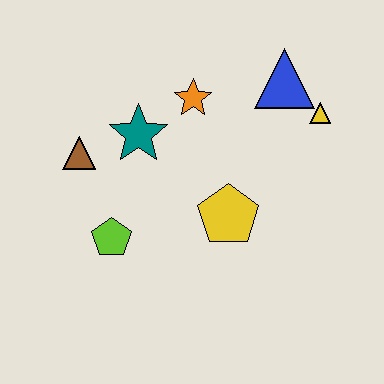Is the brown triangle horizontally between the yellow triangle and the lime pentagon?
No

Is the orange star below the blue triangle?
Yes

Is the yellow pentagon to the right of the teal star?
Yes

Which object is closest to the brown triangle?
The teal star is closest to the brown triangle.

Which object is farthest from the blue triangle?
The lime pentagon is farthest from the blue triangle.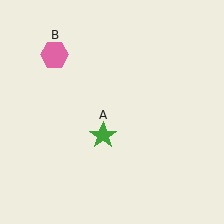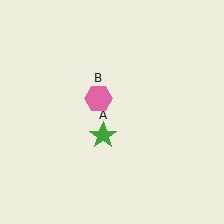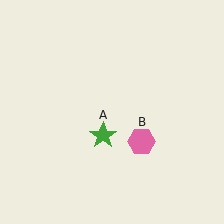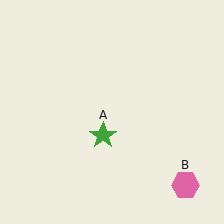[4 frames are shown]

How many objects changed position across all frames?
1 object changed position: pink hexagon (object B).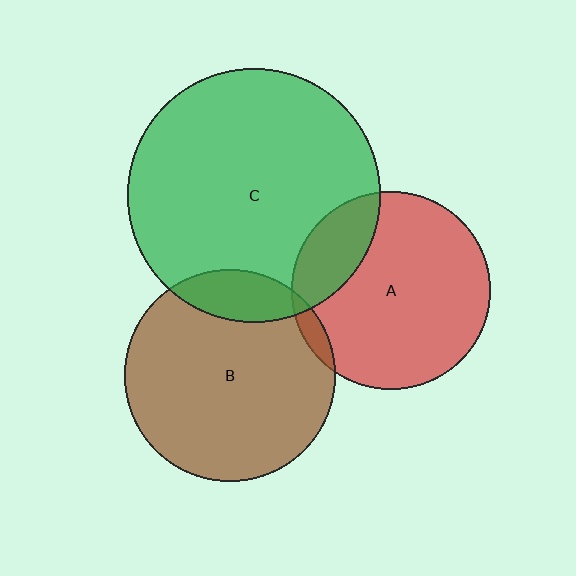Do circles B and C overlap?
Yes.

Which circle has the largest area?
Circle C (green).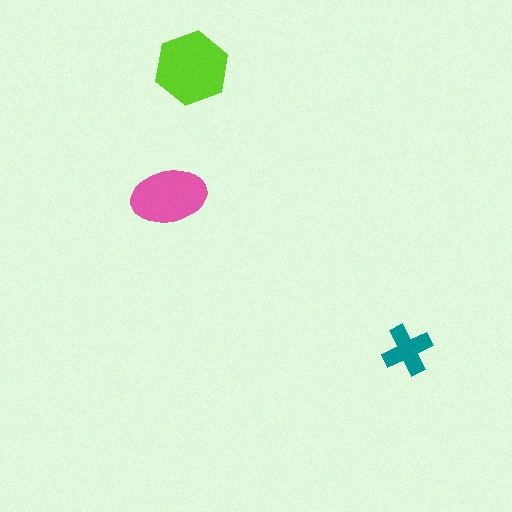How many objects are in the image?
There are 3 objects in the image.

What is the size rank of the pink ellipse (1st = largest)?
2nd.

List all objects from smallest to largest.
The teal cross, the pink ellipse, the lime hexagon.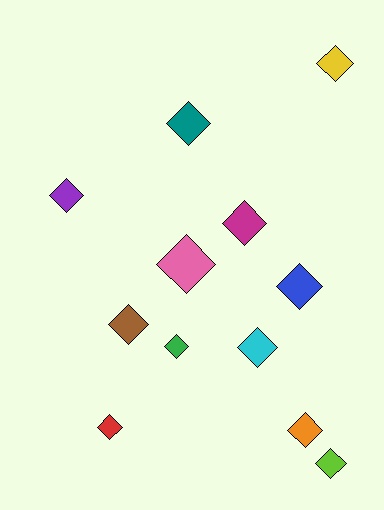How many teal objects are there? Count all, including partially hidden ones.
There is 1 teal object.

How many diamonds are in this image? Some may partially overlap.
There are 12 diamonds.